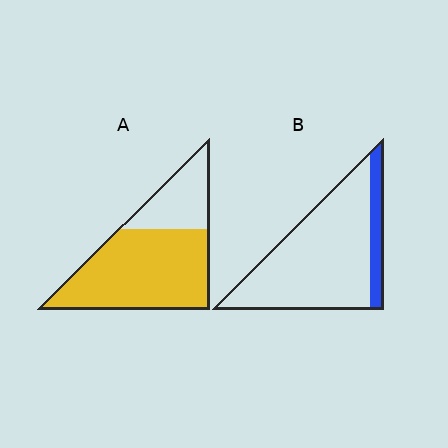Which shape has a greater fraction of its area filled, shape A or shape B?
Shape A.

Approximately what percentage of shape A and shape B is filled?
A is approximately 70% and B is approximately 15%.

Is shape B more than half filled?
No.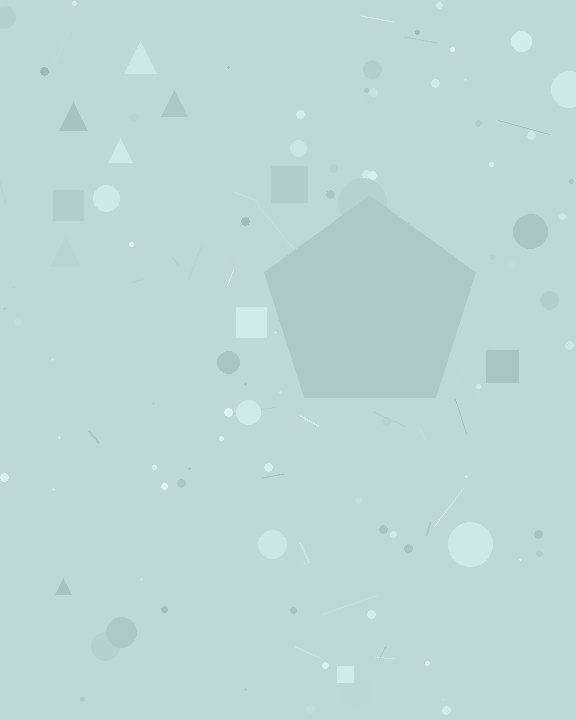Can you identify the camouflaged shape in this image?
The camouflaged shape is a pentagon.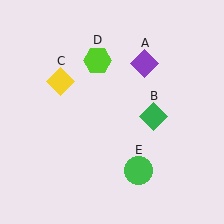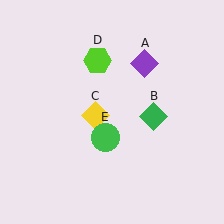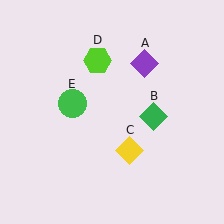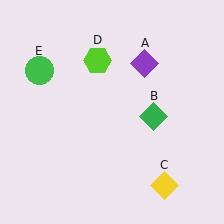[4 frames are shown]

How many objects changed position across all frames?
2 objects changed position: yellow diamond (object C), green circle (object E).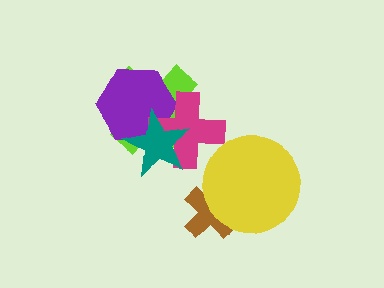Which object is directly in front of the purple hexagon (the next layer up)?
The magenta cross is directly in front of the purple hexagon.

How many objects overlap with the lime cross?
3 objects overlap with the lime cross.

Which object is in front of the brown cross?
The yellow circle is in front of the brown cross.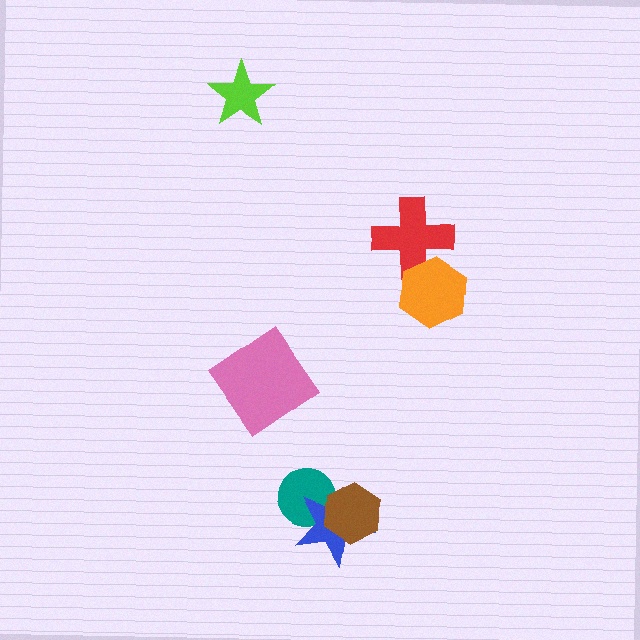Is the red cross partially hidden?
Yes, it is partially covered by another shape.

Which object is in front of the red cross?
The orange hexagon is in front of the red cross.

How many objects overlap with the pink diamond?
0 objects overlap with the pink diamond.